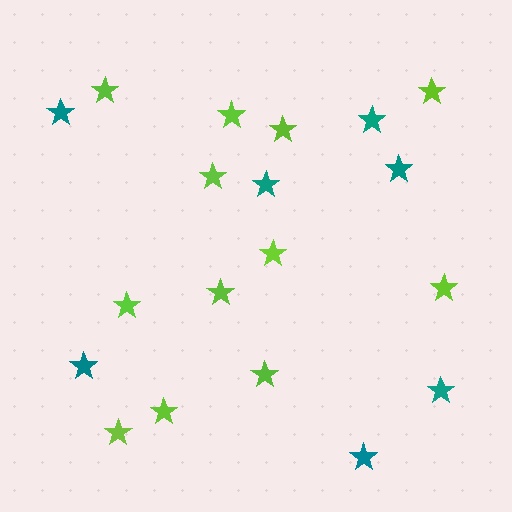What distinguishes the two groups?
There are 2 groups: one group of teal stars (7) and one group of lime stars (12).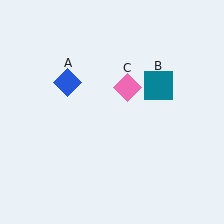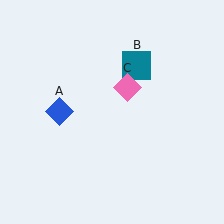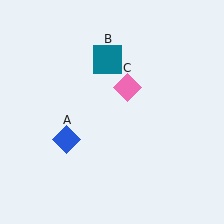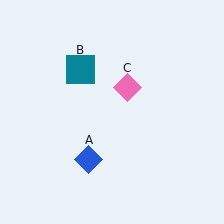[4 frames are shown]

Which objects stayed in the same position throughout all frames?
Pink diamond (object C) remained stationary.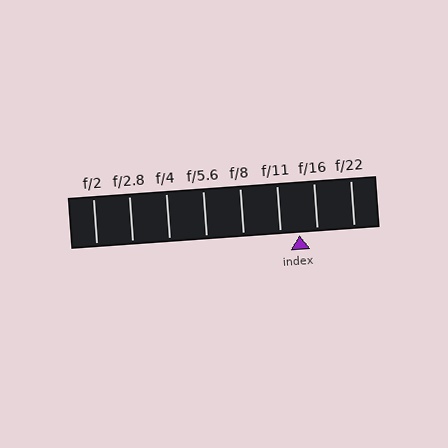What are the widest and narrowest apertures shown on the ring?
The widest aperture shown is f/2 and the narrowest is f/22.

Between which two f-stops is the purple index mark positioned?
The index mark is between f/11 and f/16.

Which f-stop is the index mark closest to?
The index mark is closest to f/16.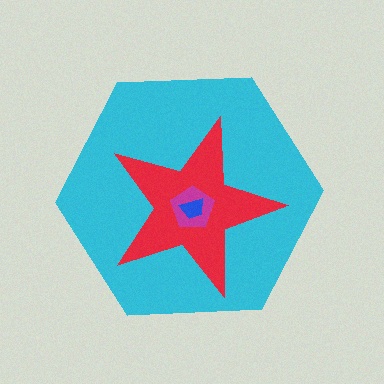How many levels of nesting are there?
4.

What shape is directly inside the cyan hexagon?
The red star.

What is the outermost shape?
The cyan hexagon.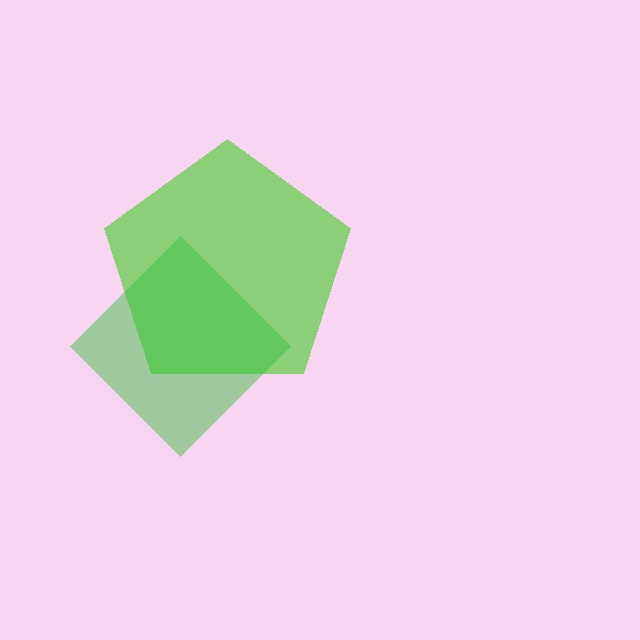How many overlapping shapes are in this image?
There are 2 overlapping shapes in the image.